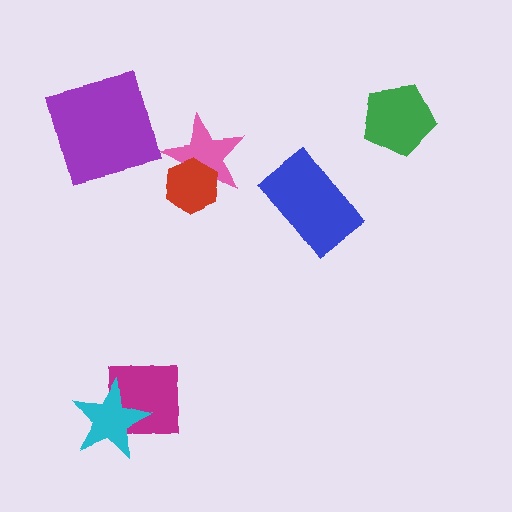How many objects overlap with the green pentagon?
0 objects overlap with the green pentagon.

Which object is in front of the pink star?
The red hexagon is in front of the pink star.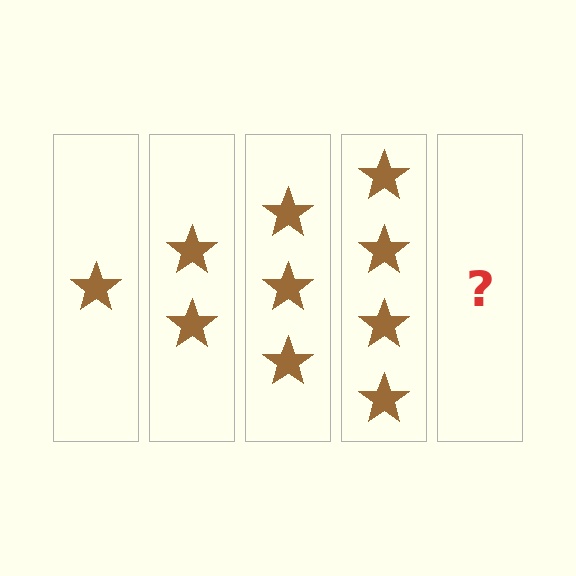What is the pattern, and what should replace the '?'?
The pattern is that each step adds one more star. The '?' should be 5 stars.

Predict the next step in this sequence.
The next step is 5 stars.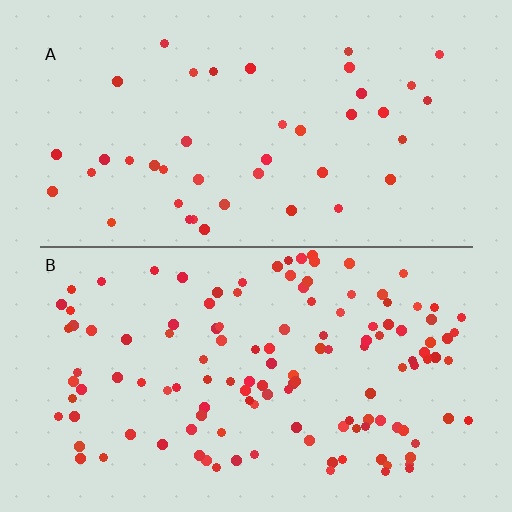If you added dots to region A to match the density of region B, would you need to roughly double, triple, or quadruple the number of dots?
Approximately triple.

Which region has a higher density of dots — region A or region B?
B (the bottom).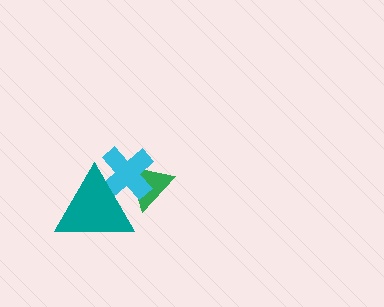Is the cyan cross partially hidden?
Yes, it is partially covered by another shape.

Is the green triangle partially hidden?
Yes, it is partially covered by another shape.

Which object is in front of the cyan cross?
The teal triangle is in front of the cyan cross.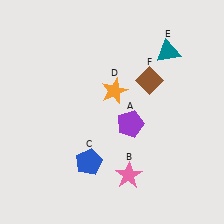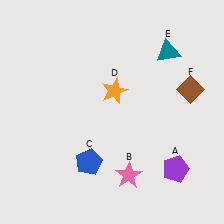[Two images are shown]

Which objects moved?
The objects that moved are: the purple pentagon (A), the brown diamond (F).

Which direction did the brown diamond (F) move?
The brown diamond (F) moved right.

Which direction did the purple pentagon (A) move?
The purple pentagon (A) moved right.